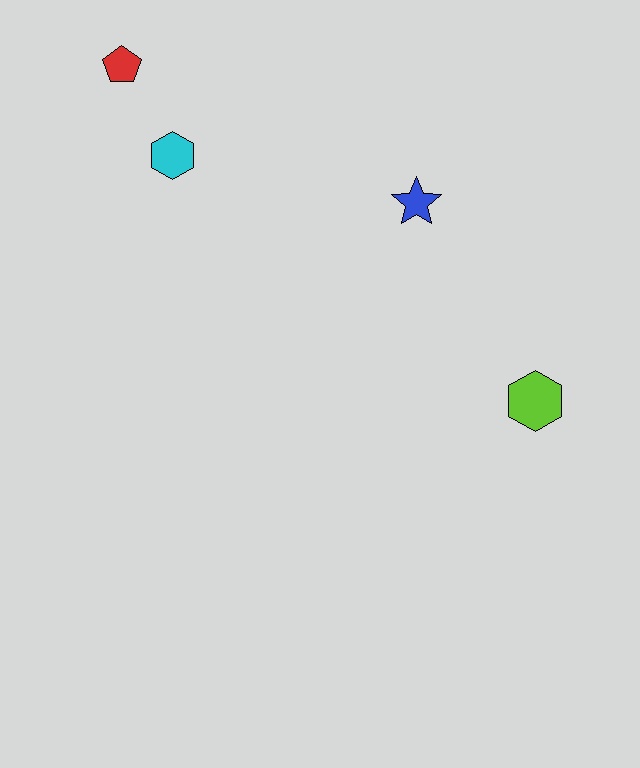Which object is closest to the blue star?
The lime hexagon is closest to the blue star.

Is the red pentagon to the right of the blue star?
No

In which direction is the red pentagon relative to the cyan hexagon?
The red pentagon is above the cyan hexagon.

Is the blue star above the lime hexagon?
Yes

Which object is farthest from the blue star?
The red pentagon is farthest from the blue star.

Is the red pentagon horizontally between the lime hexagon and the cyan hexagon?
No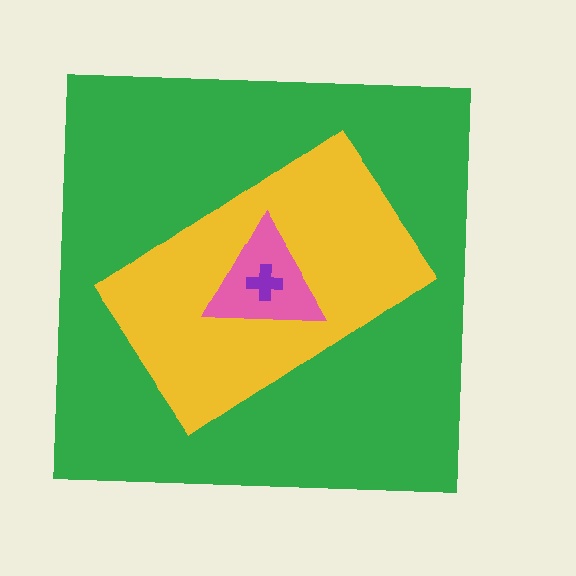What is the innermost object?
The purple cross.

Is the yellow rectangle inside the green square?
Yes.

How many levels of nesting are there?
4.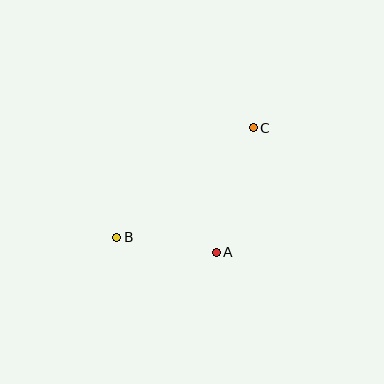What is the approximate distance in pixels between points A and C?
The distance between A and C is approximately 130 pixels.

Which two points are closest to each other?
Points A and B are closest to each other.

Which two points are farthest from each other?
Points B and C are farthest from each other.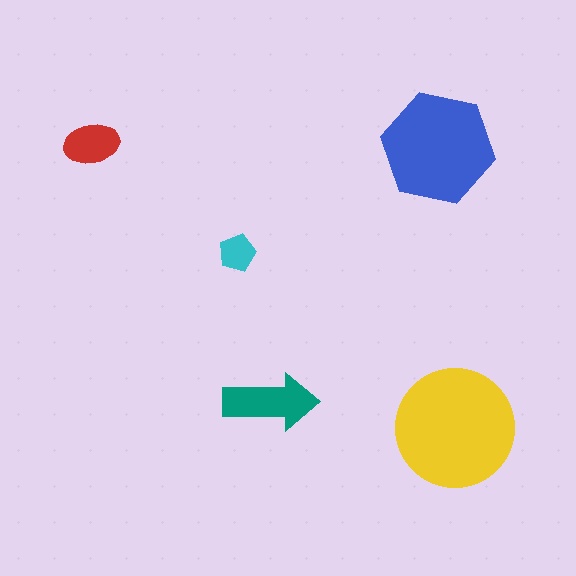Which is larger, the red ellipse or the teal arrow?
The teal arrow.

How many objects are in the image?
There are 5 objects in the image.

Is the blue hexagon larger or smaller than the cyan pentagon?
Larger.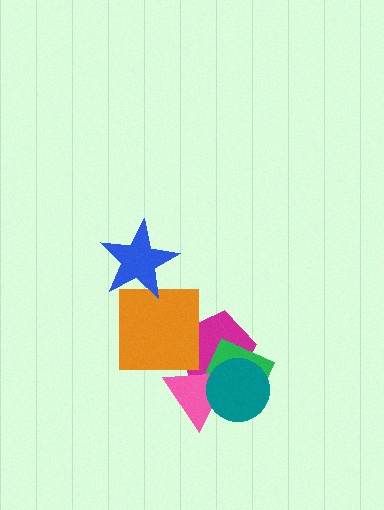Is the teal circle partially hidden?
No, no other shape covers it.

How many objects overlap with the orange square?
2 objects overlap with the orange square.